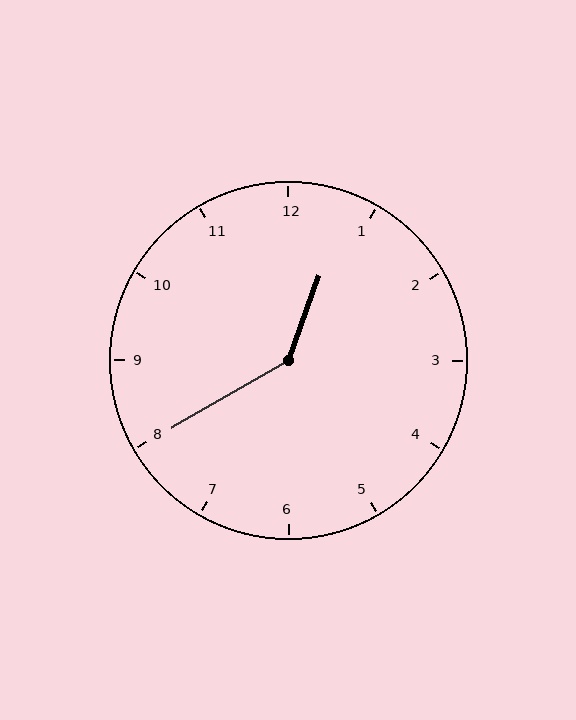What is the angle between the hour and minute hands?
Approximately 140 degrees.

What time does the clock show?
12:40.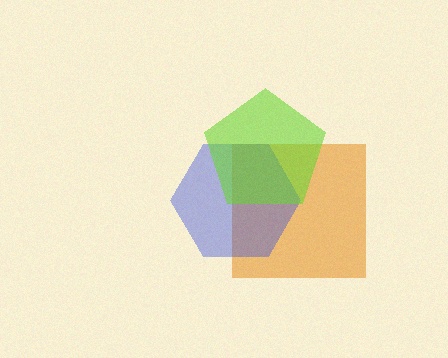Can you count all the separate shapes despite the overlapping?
Yes, there are 3 separate shapes.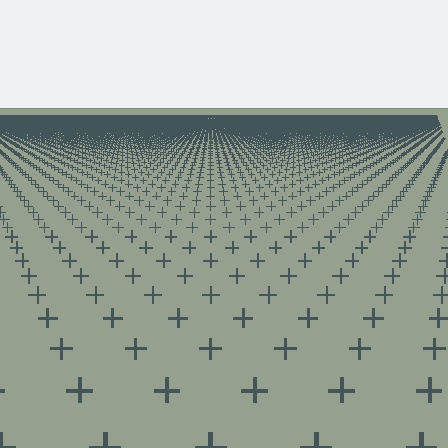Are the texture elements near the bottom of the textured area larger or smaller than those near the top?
Larger. Near the bottom, elements are closer to the viewer and appear at a bigger on-screen size.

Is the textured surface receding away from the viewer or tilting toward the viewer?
The surface is receding away from the viewer. Texture elements get smaller and denser toward the top.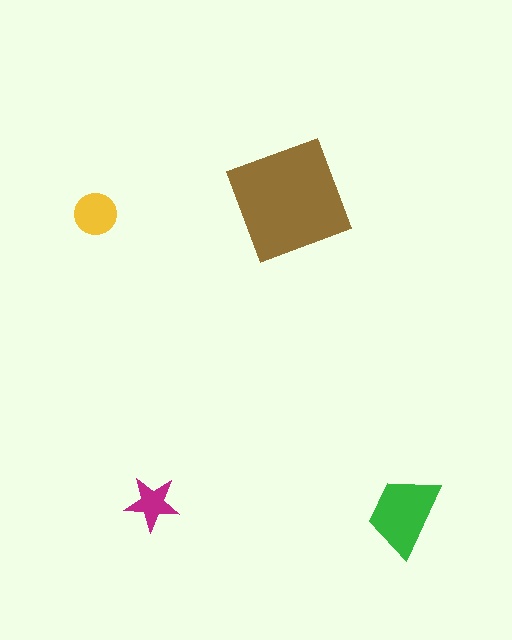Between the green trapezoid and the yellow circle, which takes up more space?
The green trapezoid.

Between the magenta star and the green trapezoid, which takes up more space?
The green trapezoid.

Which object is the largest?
The brown square.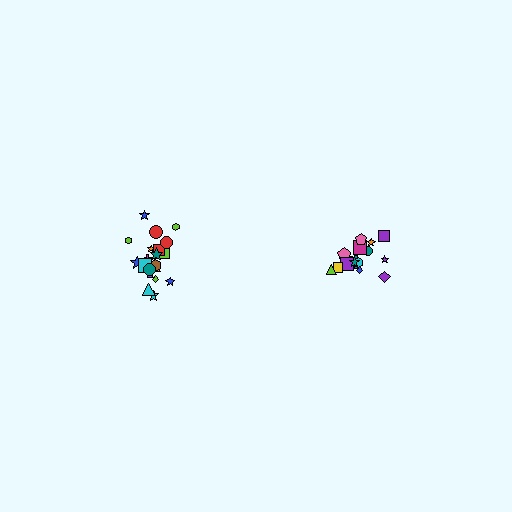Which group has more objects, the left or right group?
The left group.